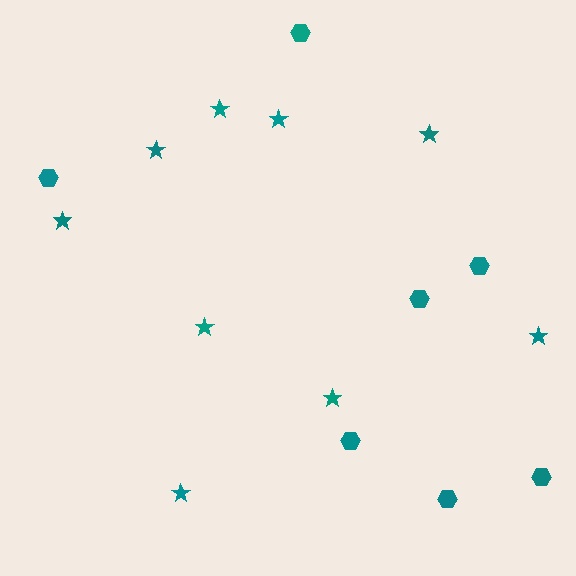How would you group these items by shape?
There are 2 groups: one group of stars (9) and one group of hexagons (7).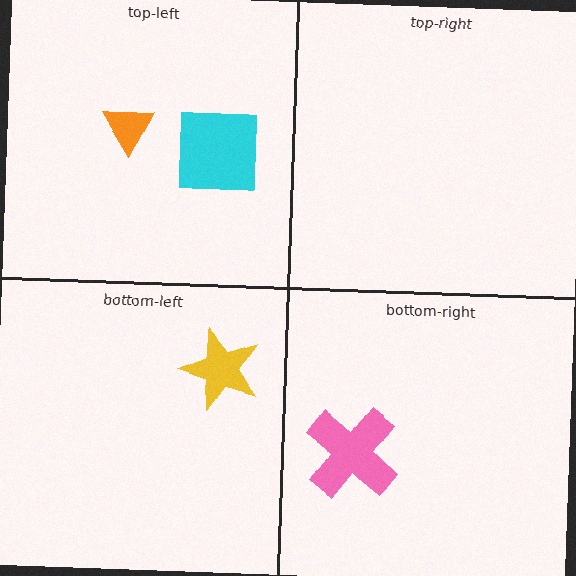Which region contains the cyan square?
The top-left region.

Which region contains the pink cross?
The bottom-right region.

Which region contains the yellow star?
The bottom-left region.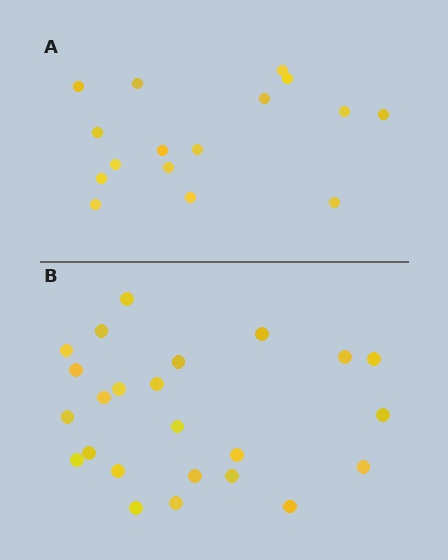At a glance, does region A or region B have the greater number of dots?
Region B (the bottom region) has more dots.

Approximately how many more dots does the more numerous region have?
Region B has roughly 8 or so more dots than region A.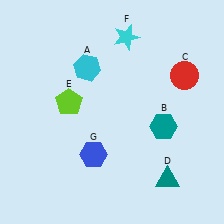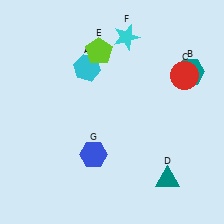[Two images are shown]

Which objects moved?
The objects that moved are: the teal hexagon (B), the lime pentagon (E).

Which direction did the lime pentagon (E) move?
The lime pentagon (E) moved up.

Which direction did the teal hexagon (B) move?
The teal hexagon (B) moved up.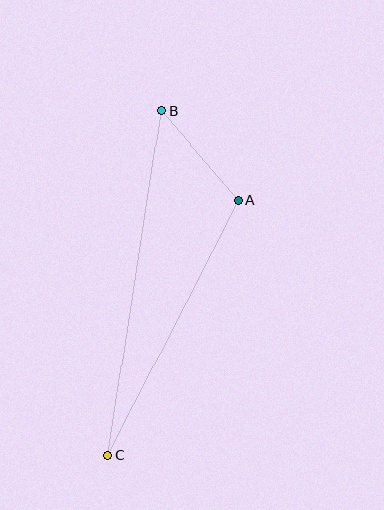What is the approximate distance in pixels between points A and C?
The distance between A and C is approximately 286 pixels.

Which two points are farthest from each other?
Points B and C are farthest from each other.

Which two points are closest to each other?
Points A and B are closest to each other.